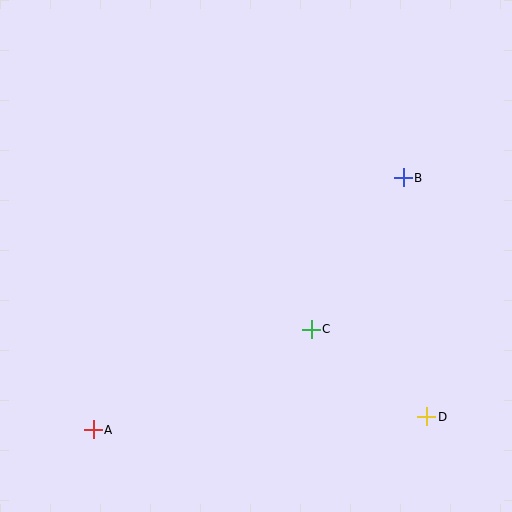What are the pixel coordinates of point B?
Point B is at (403, 178).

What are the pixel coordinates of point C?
Point C is at (311, 329).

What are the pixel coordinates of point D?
Point D is at (427, 417).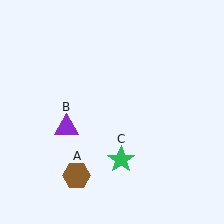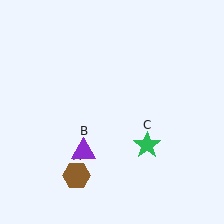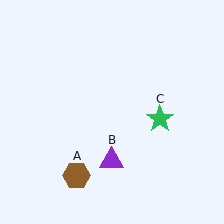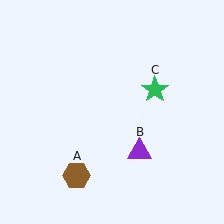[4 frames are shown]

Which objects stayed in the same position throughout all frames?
Brown hexagon (object A) remained stationary.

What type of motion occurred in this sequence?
The purple triangle (object B), green star (object C) rotated counterclockwise around the center of the scene.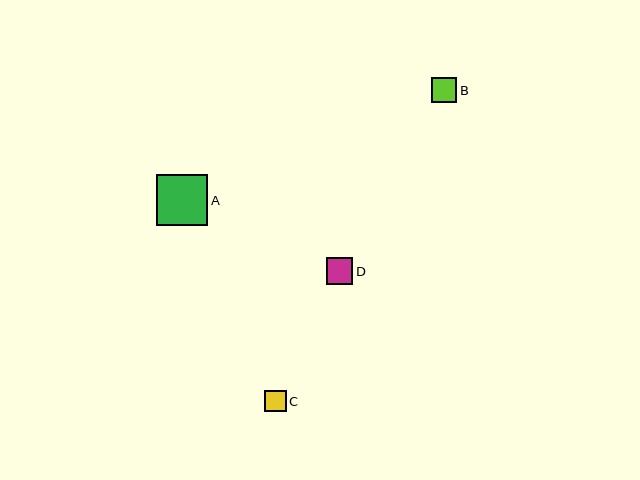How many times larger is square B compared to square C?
Square B is approximately 1.2 times the size of square C.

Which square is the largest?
Square A is the largest with a size of approximately 51 pixels.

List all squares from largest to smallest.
From largest to smallest: A, D, B, C.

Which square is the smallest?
Square C is the smallest with a size of approximately 21 pixels.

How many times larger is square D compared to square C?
Square D is approximately 1.3 times the size of square C.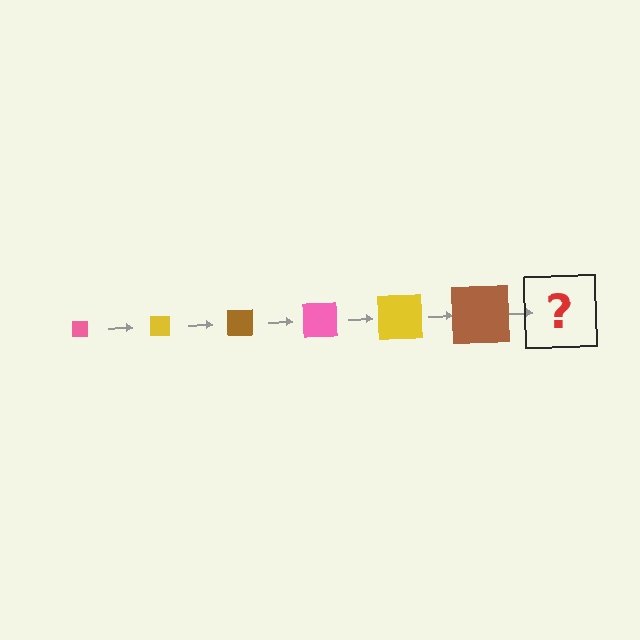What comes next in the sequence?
The next element should be a pink square, larger than the previous one.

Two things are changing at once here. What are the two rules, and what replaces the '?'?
The two rules are that the square grows larger each step and the color cycles through pink, yellow, and brown. The '?' should be a pink square, larger than the previous one.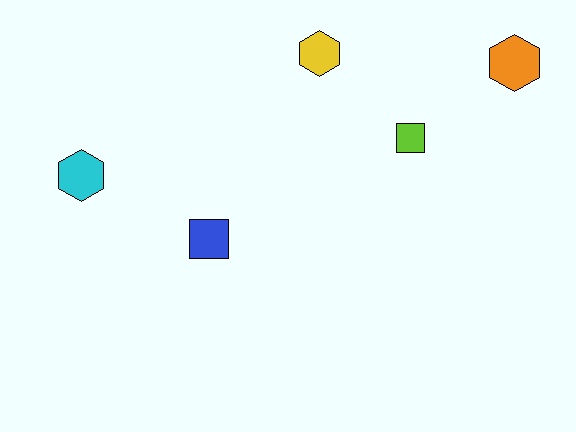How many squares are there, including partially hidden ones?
There are 2 squares.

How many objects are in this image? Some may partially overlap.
There are 5 objects.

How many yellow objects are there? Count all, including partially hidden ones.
There is 1 yellow object.